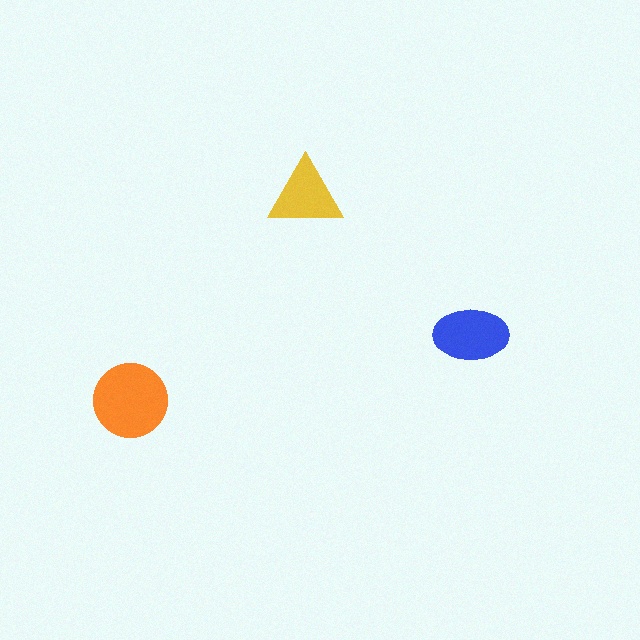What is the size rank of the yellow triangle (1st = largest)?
3rd.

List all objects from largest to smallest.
The orange circle, the blue ellipse, the yellow triangle.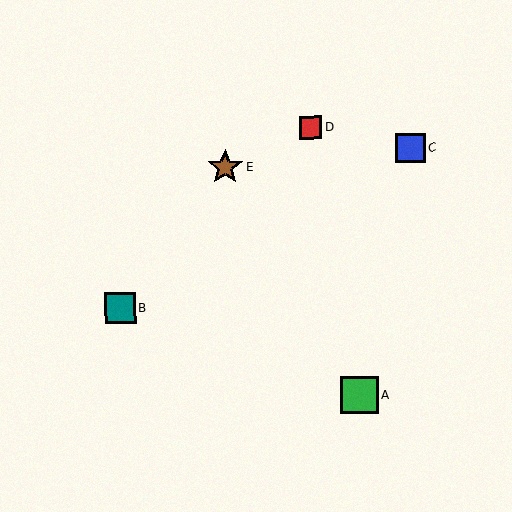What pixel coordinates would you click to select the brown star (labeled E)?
Click at (225, 168) to select the brown star E.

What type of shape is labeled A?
Shape A is a green square.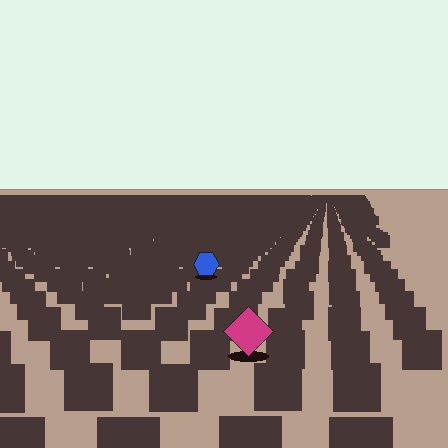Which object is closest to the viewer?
The magenta diamond is closest. The texture marks near it are larger and more spread out.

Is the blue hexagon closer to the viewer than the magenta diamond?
No. The magenta diamond is closer — you can tell from the texture gradient: the ground texture is coarser near it.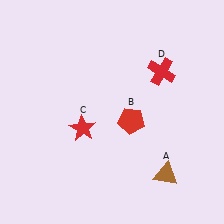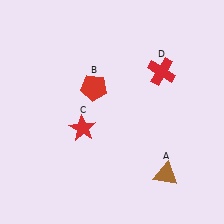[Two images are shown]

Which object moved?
The red pentagon (B) moved left.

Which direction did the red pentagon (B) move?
The red pentagon (B) moved left.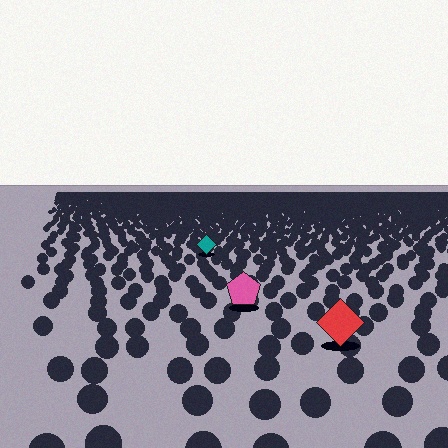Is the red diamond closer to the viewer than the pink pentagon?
Yes. The red diamond is closer — you can tell from the texture gradient: the ground texture is coarser near it.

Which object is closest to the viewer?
The red diamond is closest. The texture marks near it are larger and more spread out.